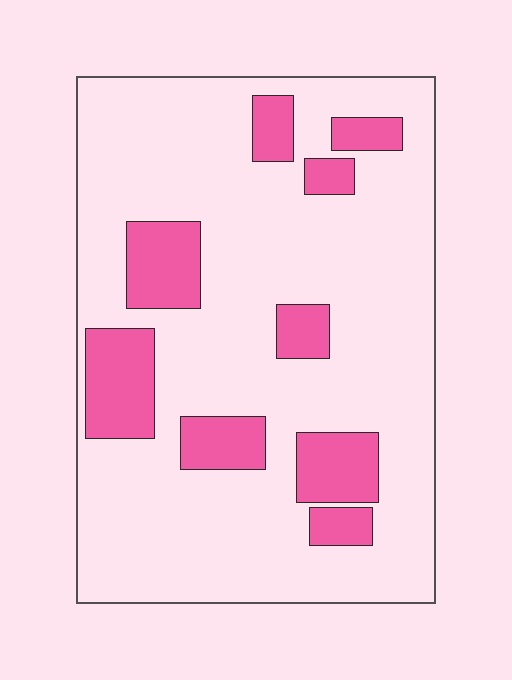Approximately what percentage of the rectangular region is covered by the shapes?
Approximately 20%.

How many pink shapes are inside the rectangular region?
9.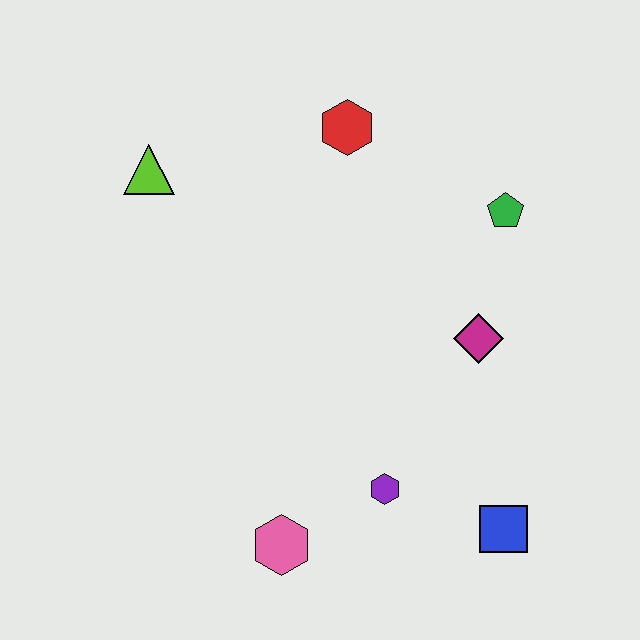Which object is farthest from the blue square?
The lime triangle is farthest from the blue square.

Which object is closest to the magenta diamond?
The green pentagon is closest to the magenta diamond.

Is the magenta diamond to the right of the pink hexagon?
Yes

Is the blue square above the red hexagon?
No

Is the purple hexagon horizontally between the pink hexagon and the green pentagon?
Yes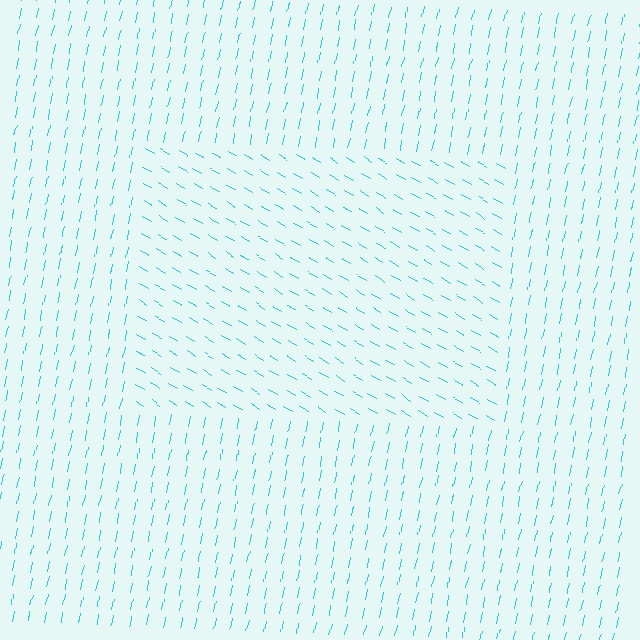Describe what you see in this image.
The image is filled with small cyan line segments. A rectangle region in the image has lines oriented differently from the surrounding lines, creating a visible texture boundary.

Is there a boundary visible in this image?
Yes, there is a texture boundary formed by a change in line orientation.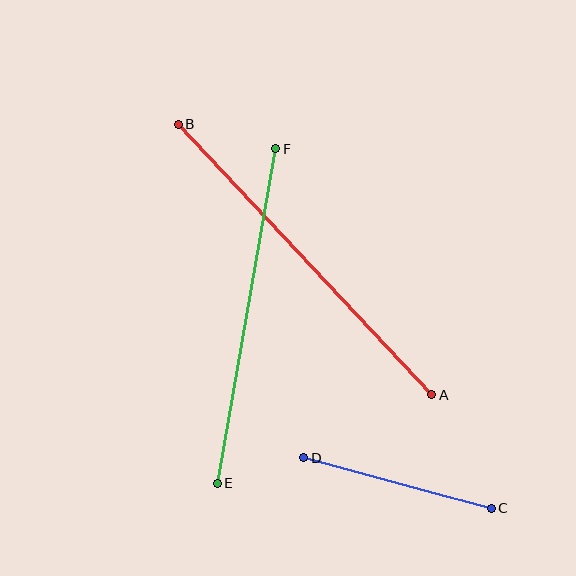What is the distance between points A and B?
The distance is approximately 371 pixels.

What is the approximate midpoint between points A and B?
The midpoint is at approximately (305, 260) pixels.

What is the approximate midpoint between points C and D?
The midpoint is at approximately (397, 483) pixels.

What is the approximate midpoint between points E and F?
The midpoint is at approximately (247, 316) pixels.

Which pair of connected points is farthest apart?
Points A and B are farthest apart.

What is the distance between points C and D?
The distance is approximately 193 pixels.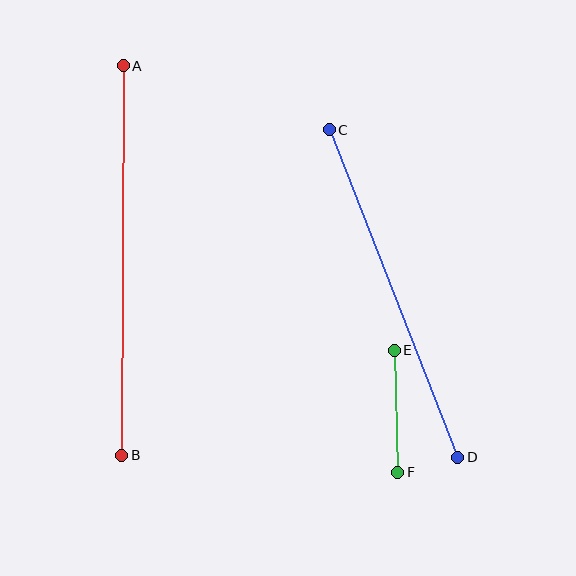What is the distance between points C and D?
The distance is approximately 352 pixels.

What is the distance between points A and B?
The distance is approximately 390 pixels.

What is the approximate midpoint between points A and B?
The midpoint is at approximately (122, 261) pixels.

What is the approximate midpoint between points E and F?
The midpoint is at approximately (396, 411) pixels.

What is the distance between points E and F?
The distance is approximately 122 pixels.